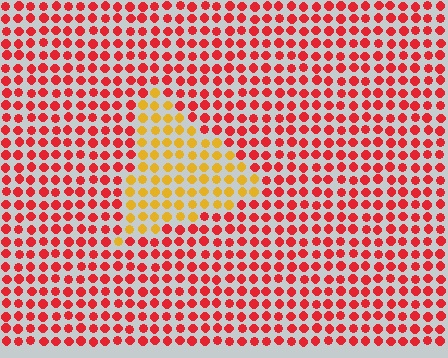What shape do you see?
I see a triangle.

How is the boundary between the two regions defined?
The boundary is defined purely by a slight shift in hue (about 48 degrees). Spacing, size, and orientation are identical on both sides.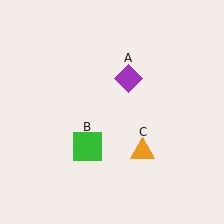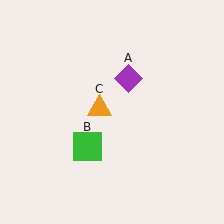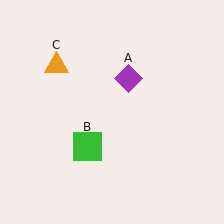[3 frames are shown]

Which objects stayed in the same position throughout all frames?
Purple diamond (object A) and green square (object B) remained stationary.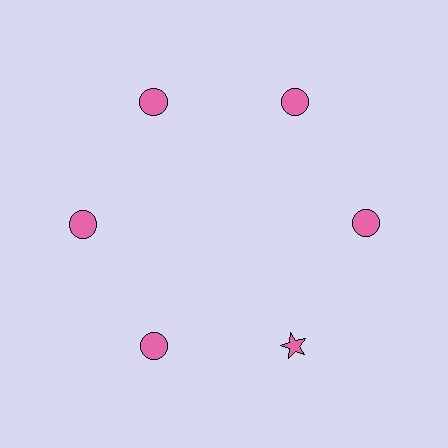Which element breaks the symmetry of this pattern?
The pink star at roughly the 5 o'clock position breaks the symmetry. All other shapes are pink circles.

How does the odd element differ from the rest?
It has a different shape: star instead of circle.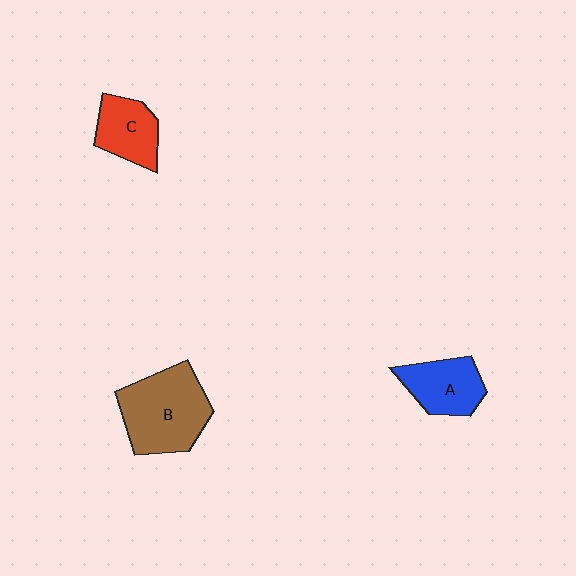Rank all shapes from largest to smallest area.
From largest to smallest: B (brown), A (blue), C (red).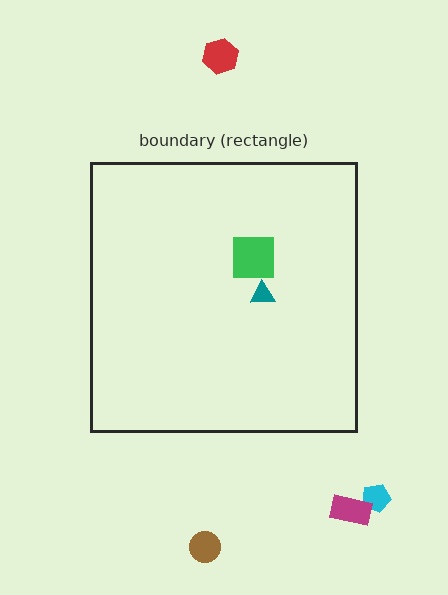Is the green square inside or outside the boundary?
Inside.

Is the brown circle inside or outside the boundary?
Outside.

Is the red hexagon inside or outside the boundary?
Outside.